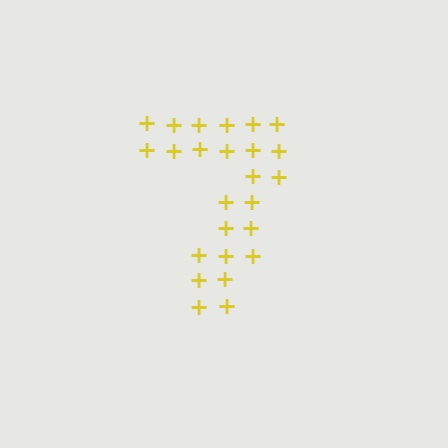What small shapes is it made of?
It is made of small plus signs.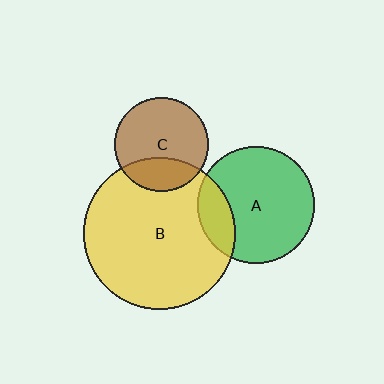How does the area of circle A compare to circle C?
Approximately 1.5 times.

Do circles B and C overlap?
Yes.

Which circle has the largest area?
Circle B (yellow).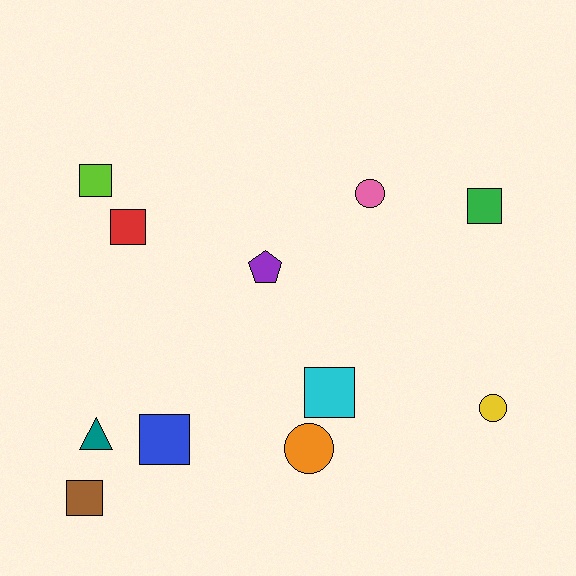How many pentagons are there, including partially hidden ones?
There is 1 pentagon.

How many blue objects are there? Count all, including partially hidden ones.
There is 1 blue object.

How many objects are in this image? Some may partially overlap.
There are 11 objects.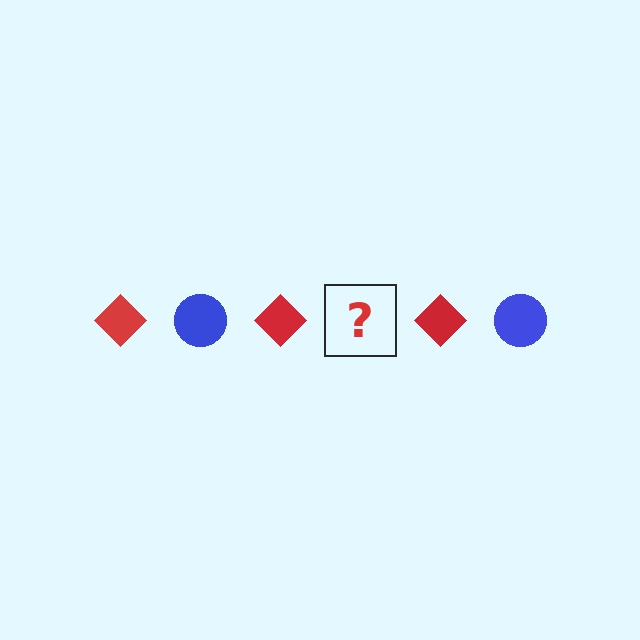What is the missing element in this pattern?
The missing element is a blue circle.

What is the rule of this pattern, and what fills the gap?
The rule is that the pattern alternates between red diamond and blue circle. The gap should be filled with a blue circle.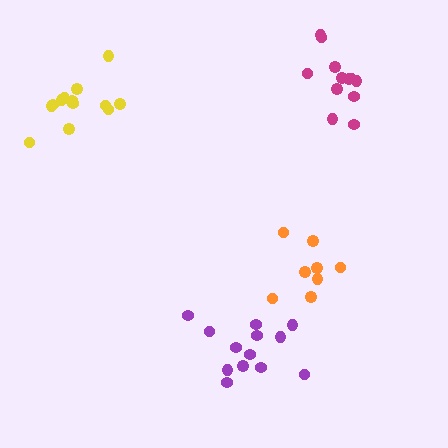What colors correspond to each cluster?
The clusters are colored: purple, yellow, orange, magenta.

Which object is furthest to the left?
The yellow cluster is leftmost.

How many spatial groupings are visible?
There are 4 spatial groupings.